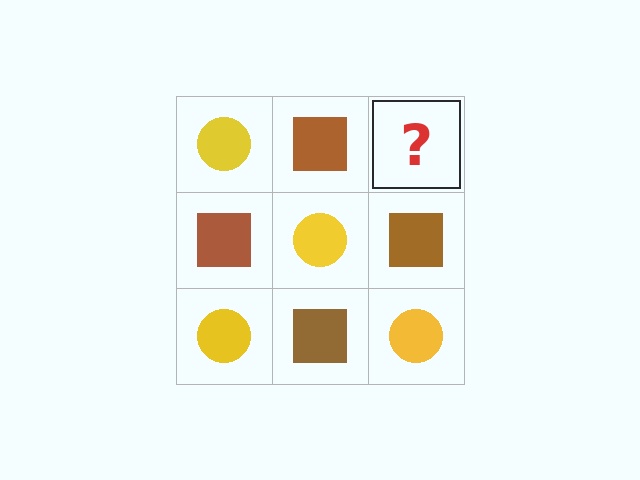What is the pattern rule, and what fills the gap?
The rule is that it alternates yellow circle and brown square in a checkerboard pattern. The gap should be filled with a yellow circle.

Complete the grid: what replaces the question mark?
The question mark should be replaced with a yellow circle.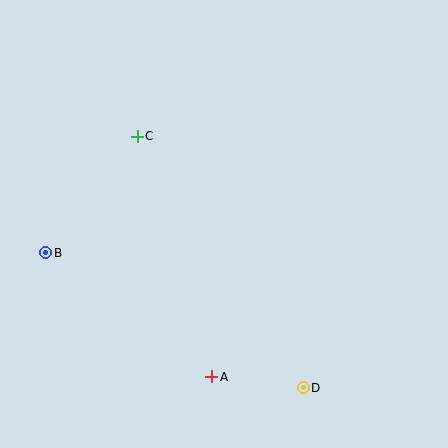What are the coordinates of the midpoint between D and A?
The midpoint between D and A is at (258, 382).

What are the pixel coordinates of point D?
Point D is at (303, 388).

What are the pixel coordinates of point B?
Point B is at (46, 253).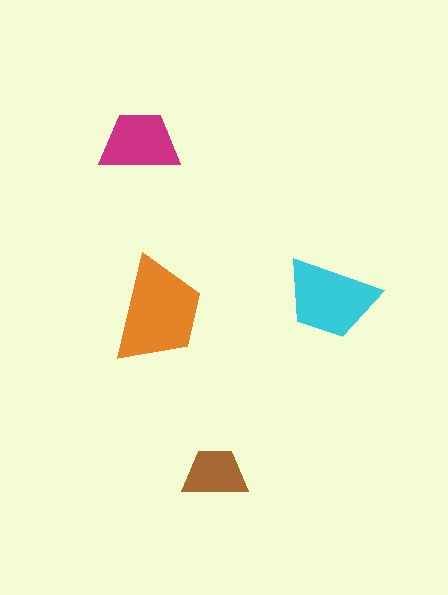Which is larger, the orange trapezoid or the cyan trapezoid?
The orange one.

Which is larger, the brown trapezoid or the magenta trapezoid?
The magenta one.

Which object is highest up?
The magenta trapezoid is topmost.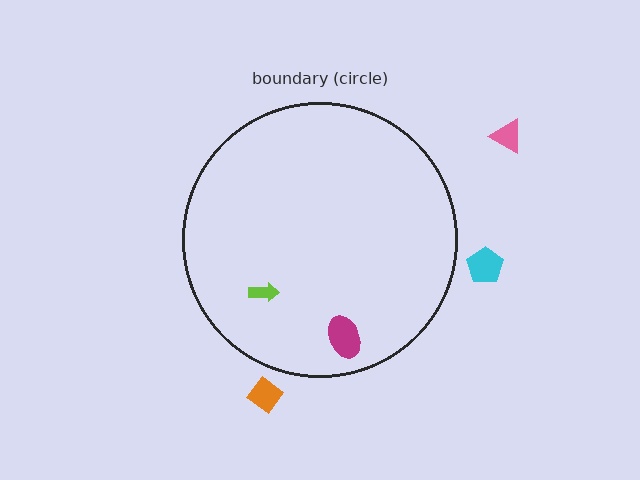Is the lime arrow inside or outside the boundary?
Inside.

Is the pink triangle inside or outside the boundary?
Outside.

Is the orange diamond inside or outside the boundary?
Outside.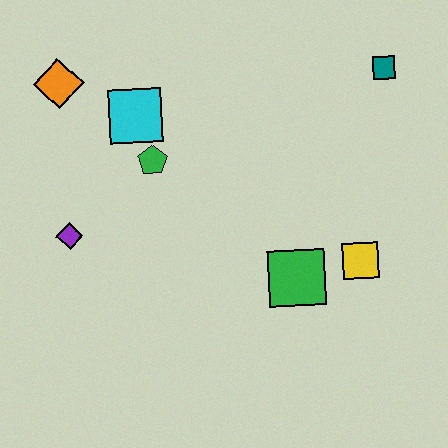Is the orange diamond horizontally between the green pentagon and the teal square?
No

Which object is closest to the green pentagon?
The cyan square is closest to the green pentagon.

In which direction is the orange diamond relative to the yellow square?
The orange diamond is to the left of the yellow square.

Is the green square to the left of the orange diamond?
No